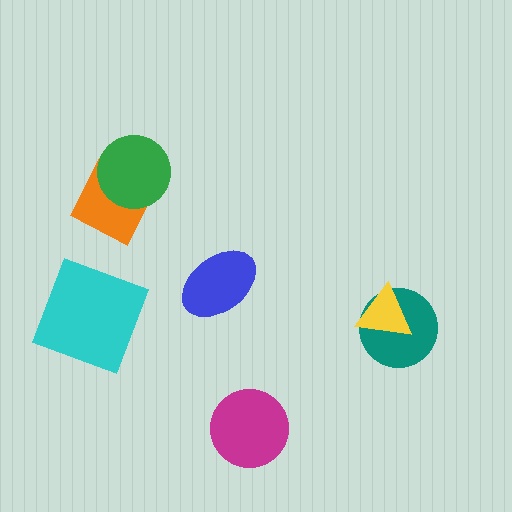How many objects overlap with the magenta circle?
0 objects overlap with the magenta circle.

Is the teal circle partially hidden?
Yes, it is partially covered by another shape.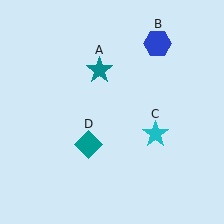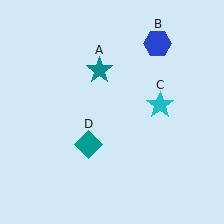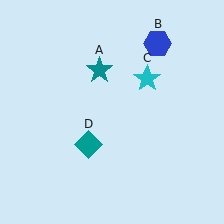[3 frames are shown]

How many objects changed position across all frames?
1 object changed position: cyan star (object C).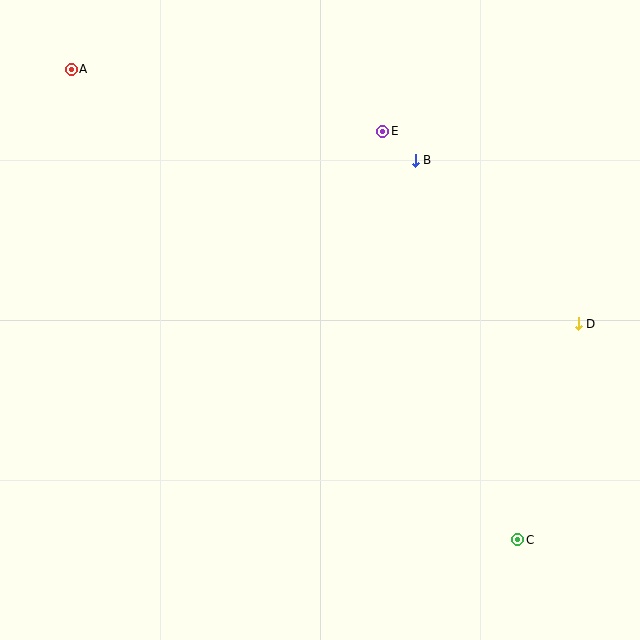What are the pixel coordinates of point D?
Point D is at (578, 324).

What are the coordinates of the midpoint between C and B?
The midpoint between C and B is at (467, 350).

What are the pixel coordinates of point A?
Point A is at (71, 69).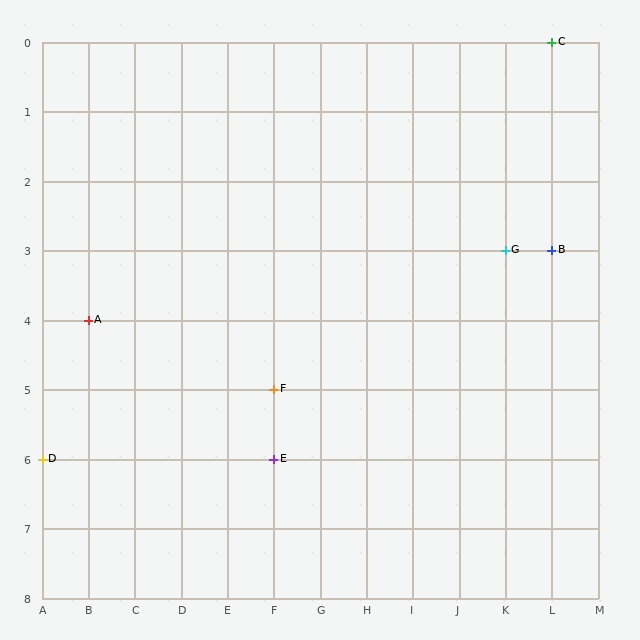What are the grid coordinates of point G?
Point G is at grid coordinates (K, 3).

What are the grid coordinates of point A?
Point A is at grid coordinates (B, 4).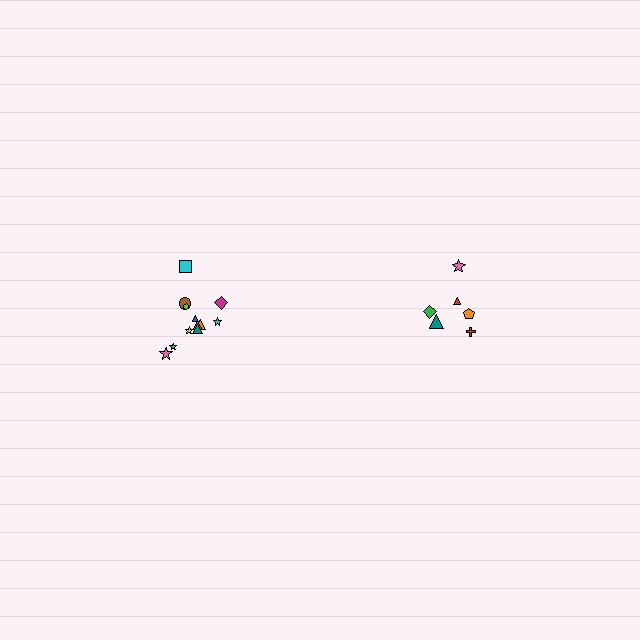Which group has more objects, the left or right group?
The left group.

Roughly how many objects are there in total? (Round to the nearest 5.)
Roughly 20 objects in total.